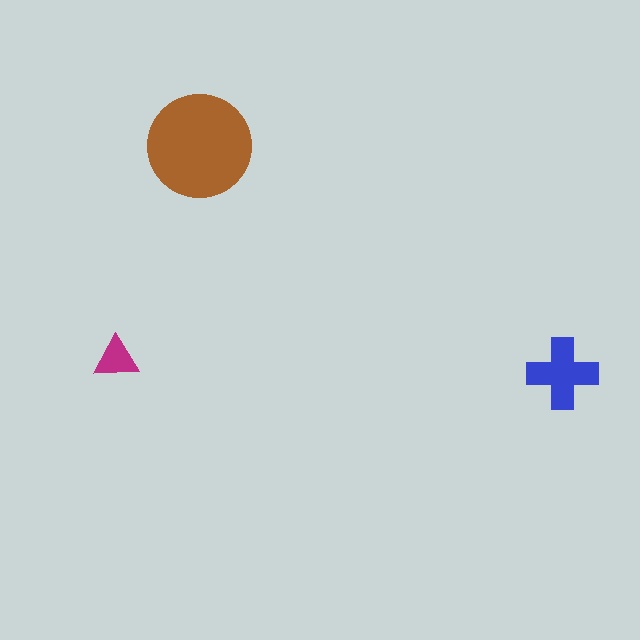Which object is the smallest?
The magenta triangle.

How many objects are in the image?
There are 3 objects in the image.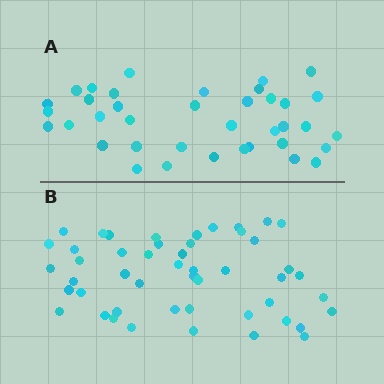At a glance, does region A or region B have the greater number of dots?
Region B (the bottom region) has more dots.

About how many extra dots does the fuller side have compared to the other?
Region B has roughly 12 or so more dots than region A.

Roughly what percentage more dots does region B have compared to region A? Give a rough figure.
About 30% more.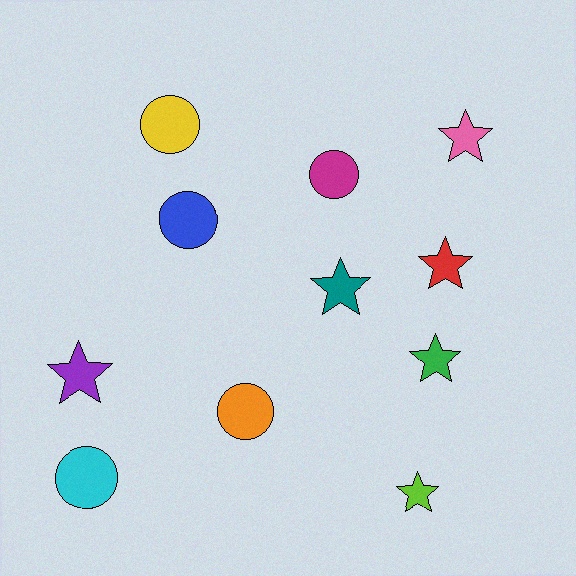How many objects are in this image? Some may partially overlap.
There are 11 objects.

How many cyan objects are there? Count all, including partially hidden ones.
There is 1 cyan object.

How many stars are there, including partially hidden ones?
There are 6 stars.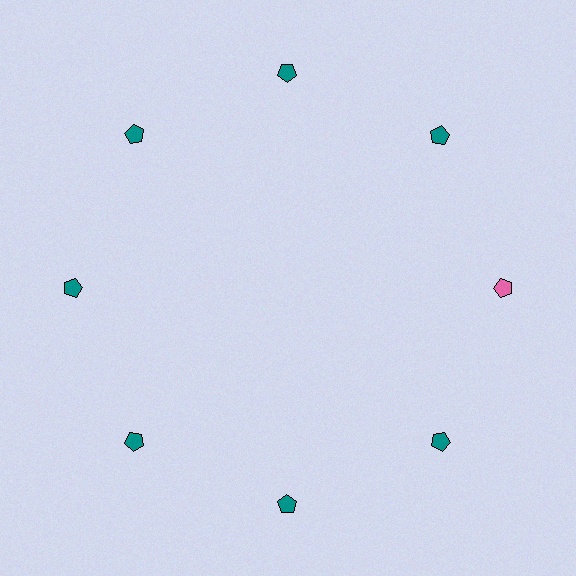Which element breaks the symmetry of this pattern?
The pink pentagon at roughly the 3 o'clock position breaks the symmetry. All other shapes are teal pentagons.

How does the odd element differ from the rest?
It has a different color: pink instead of teal.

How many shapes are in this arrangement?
There are 8 shapes arranged in a ring pattern.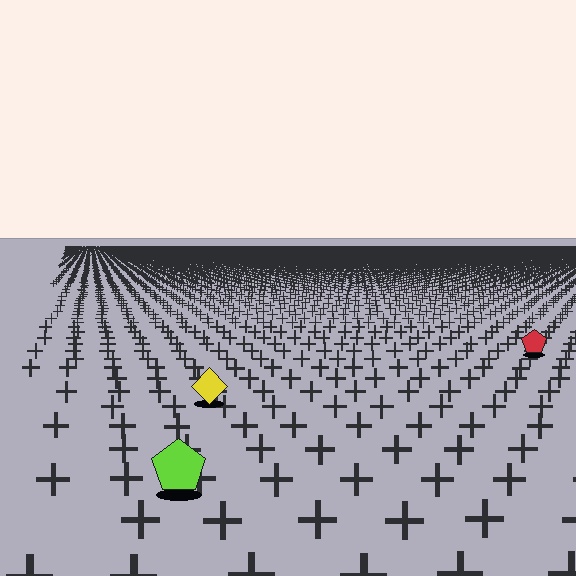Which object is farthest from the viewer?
The red pentagon is farthest from the viewer. It appears smaller and the ground texture around it is denser.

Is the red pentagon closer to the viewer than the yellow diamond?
No. The yellow diamond is closer — you can tell from the texture gradient: the ground texture is coarser near it.